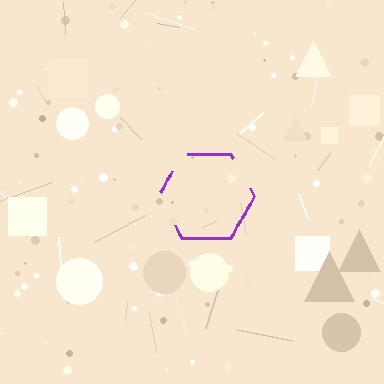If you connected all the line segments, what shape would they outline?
They would outline a hexagon.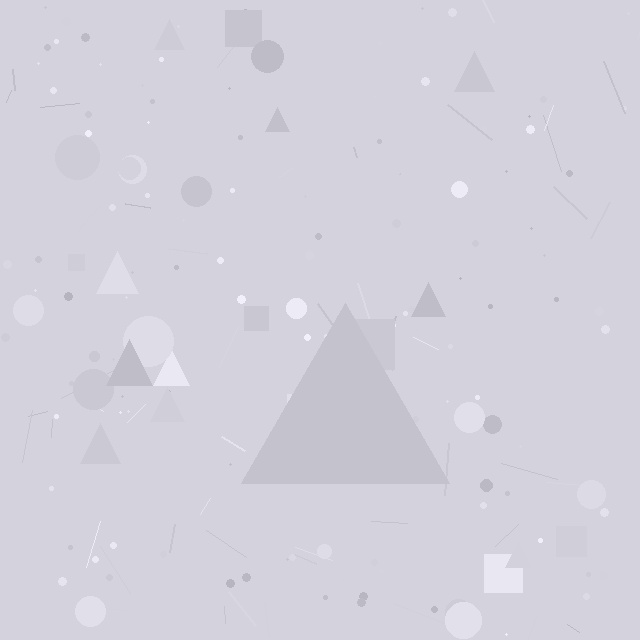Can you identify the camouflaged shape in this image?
The camouflaged shape is a triangle.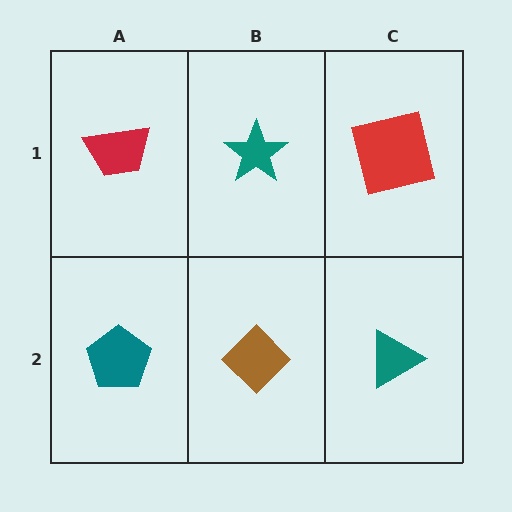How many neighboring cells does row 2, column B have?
3.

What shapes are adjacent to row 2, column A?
A red trapezoid (row 1, column A), a brown diamond (row 2, column B).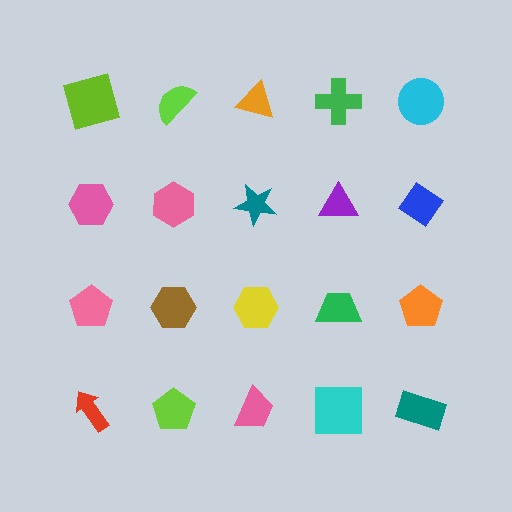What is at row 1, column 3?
An orange triangle.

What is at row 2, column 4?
A purple triangle.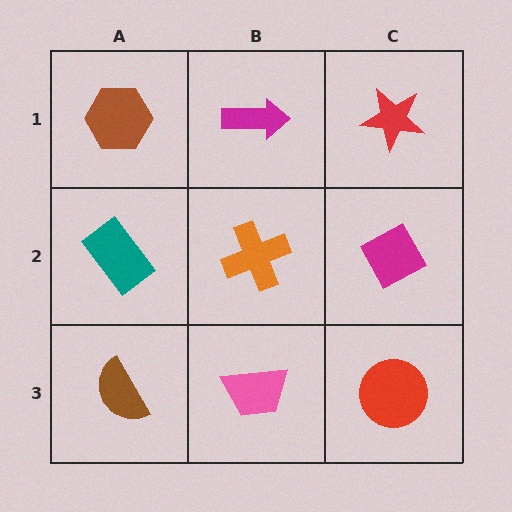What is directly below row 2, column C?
A red circle.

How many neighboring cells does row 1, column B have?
3.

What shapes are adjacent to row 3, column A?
A teal rectangle (row 2, column A), a pink trapezoid (row 3, column B).